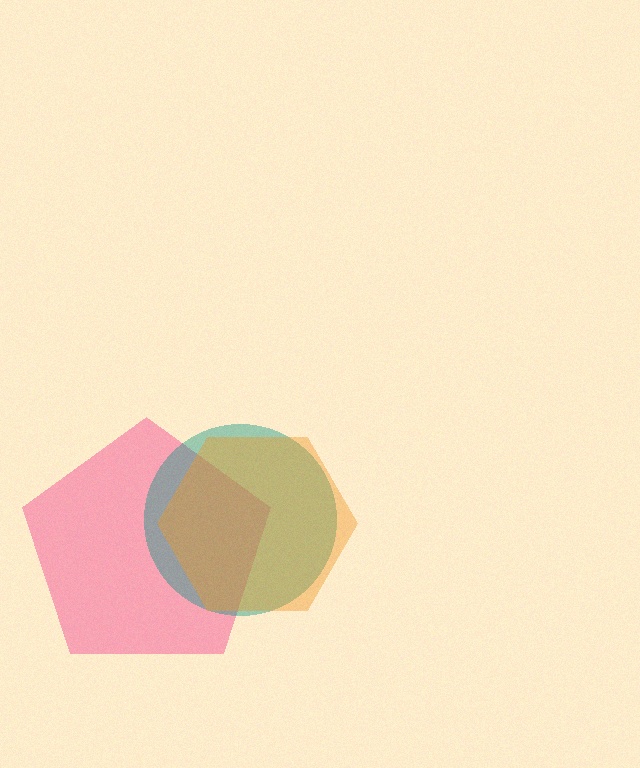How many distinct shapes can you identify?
There are 3 distinct shapes: a pink pentagon, a teal circle, an orange hexagon.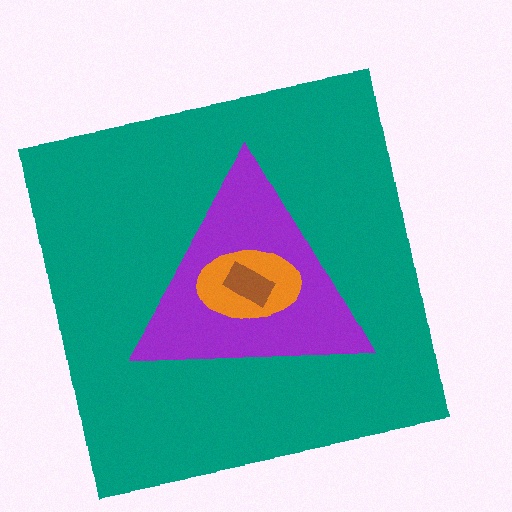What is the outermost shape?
The teal square.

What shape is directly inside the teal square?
The purple triangle.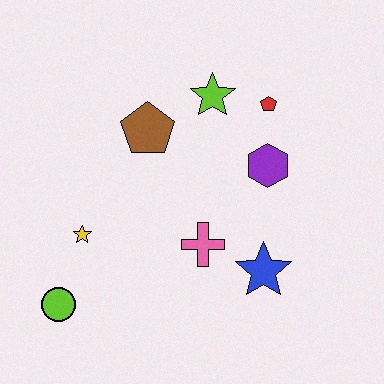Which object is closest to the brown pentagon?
The lime star is closest to the brown pentagon.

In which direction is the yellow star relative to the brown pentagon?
The yellow star is below the brown pentagon.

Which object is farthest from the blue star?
The lime circle is farthest from the blue star.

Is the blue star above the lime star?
No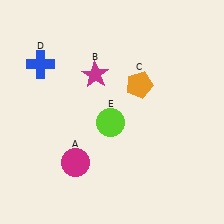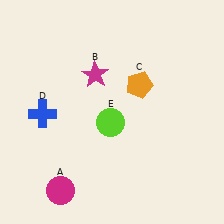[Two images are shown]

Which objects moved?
The objects that moved are: the magenta circle (A), the blue cross (D).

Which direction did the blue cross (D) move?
The blue cross (D) moved down.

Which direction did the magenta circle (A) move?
The magenta circle (A) moved down.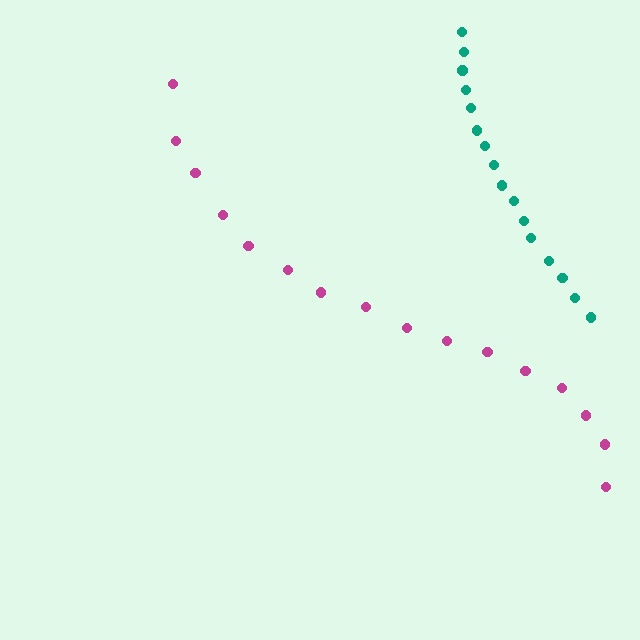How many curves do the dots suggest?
There are 2 distinct paths.